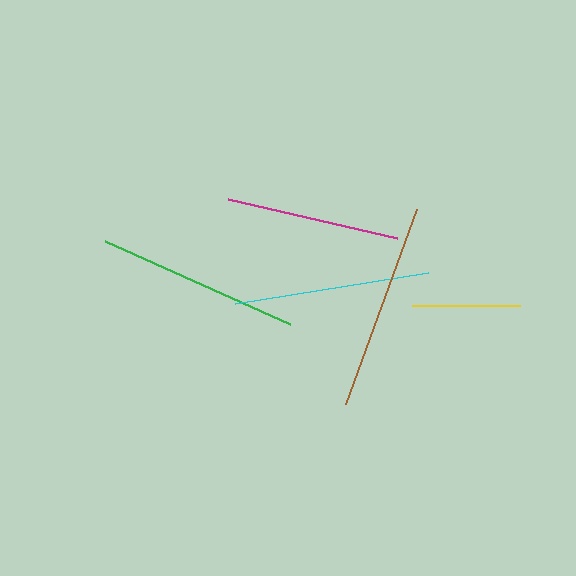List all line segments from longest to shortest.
From longest to shortest: brown, green, cyan, magenta, yellow.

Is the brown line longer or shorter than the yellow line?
The brown line is longer than the yellow line.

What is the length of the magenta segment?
The magenta segment is approximately 174 pixels long.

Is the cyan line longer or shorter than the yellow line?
The cyan line is longer than the yellow line.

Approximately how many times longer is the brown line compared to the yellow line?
The brown line is approximately 1.9 times the length of the yellow line.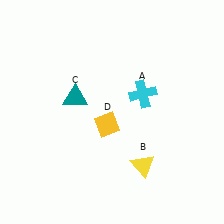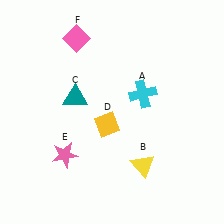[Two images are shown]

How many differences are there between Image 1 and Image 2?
There are 2 differences between the two images.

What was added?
A pink star (E), a pink diamond (F) were added in Image 2.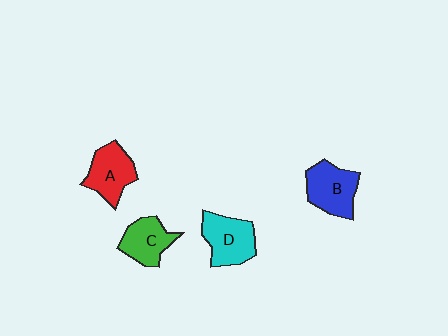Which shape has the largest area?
Shape D (cyan).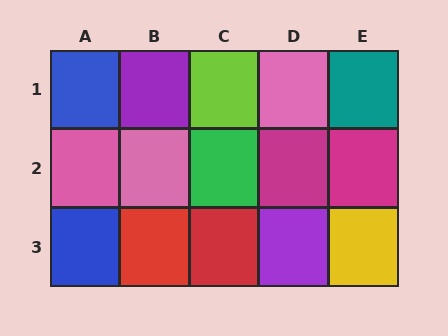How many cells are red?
2 cells are red.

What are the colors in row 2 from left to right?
Pink, pink, green, magenta, magenta.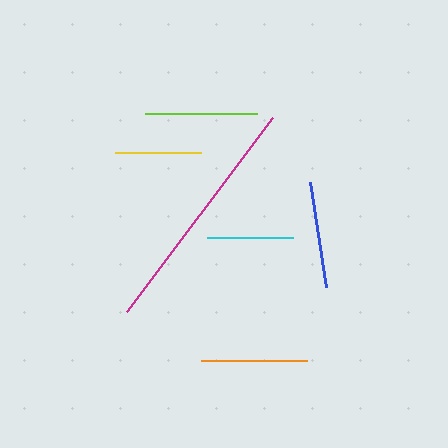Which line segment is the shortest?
The cyan line is the shortest at approximately 86 pixels.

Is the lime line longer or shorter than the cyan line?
The lime line is longer than the cyan line.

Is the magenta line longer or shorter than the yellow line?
The magenta line is longer than the yellow line.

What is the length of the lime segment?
The lime segment is approximately 112 pixels long.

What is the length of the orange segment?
The orange segment is approximately 106 pixels long.